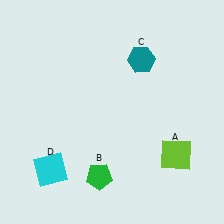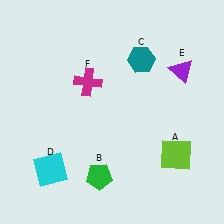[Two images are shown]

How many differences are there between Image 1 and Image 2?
There are 2 differences between the two images.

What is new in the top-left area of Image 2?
A magenta cross (F) was added in the top-left area of Image 2.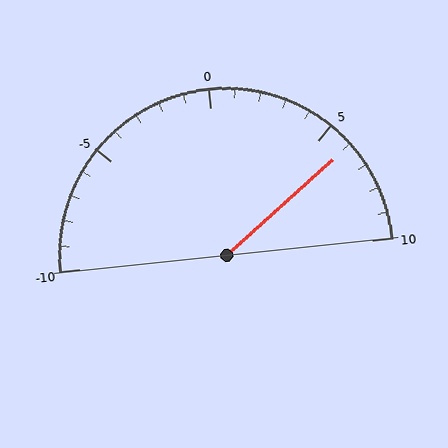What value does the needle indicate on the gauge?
The needle indicates approximately 6.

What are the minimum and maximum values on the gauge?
The gauge ranges from -10 to 10.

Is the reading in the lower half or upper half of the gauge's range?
The reading is in the upper half of the range (-10 to 10).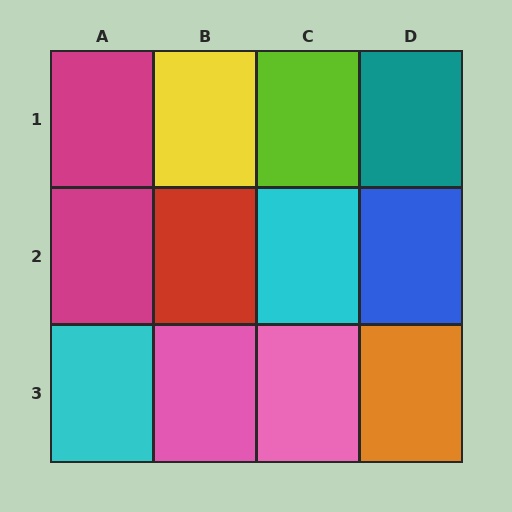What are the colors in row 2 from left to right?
Magenta, red, cyan, blue.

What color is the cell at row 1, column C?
Lime.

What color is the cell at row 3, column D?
Orange.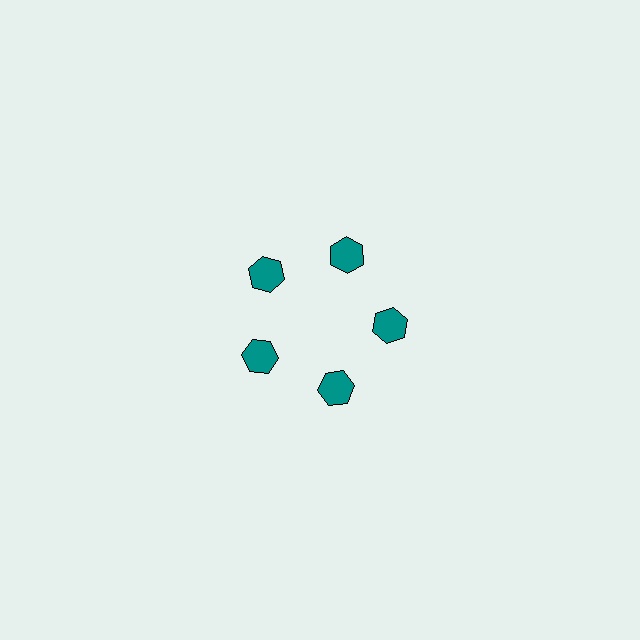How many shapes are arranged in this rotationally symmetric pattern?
There are 5 shapes, arranged in 5 groups of 1.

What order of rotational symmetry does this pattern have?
This pattern has 5-fold rotational symmetry.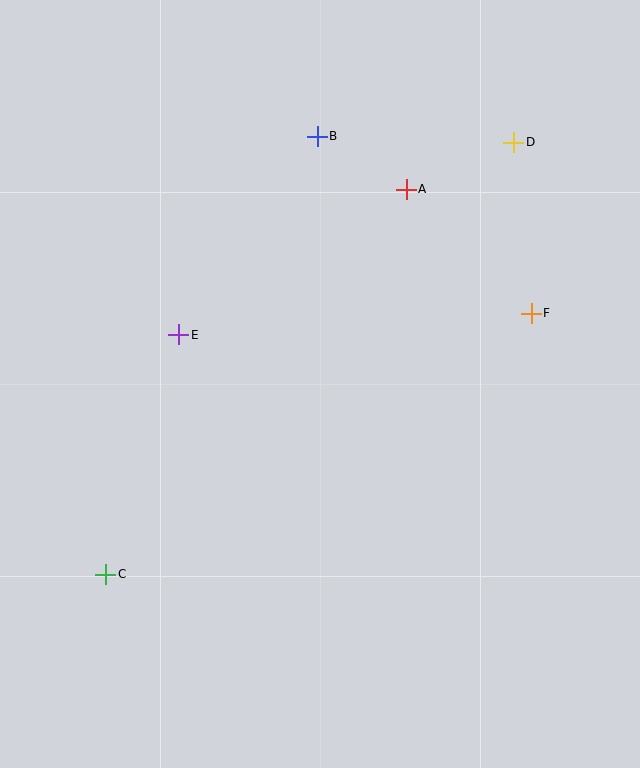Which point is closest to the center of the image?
Point E at (179, 335) is closest to the center.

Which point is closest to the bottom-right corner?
Point F is closest to the bottom-right corner.